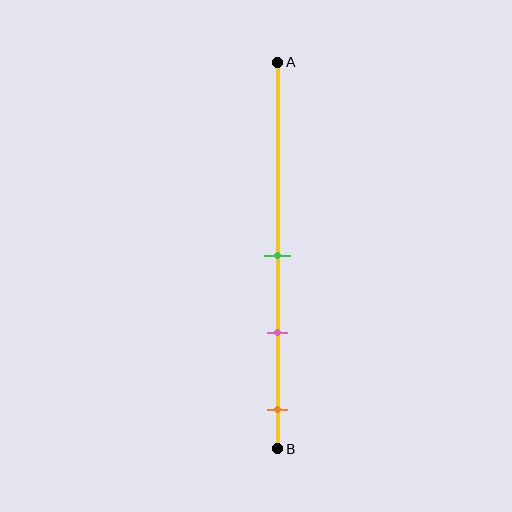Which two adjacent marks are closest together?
The green and pink marks are the closest adjacent pair.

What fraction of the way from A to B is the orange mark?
The orange mark is approximately 90% (0.9) of the way from A to B.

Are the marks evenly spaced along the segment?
Yes, the marks are approximately evenly spaced.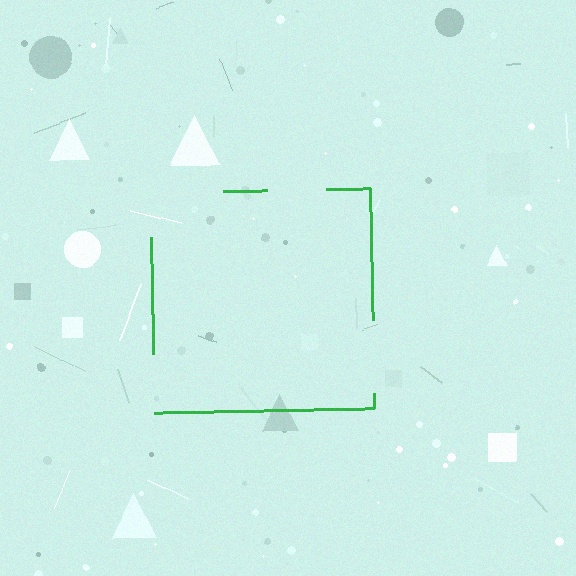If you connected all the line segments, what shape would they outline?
They would outline a square.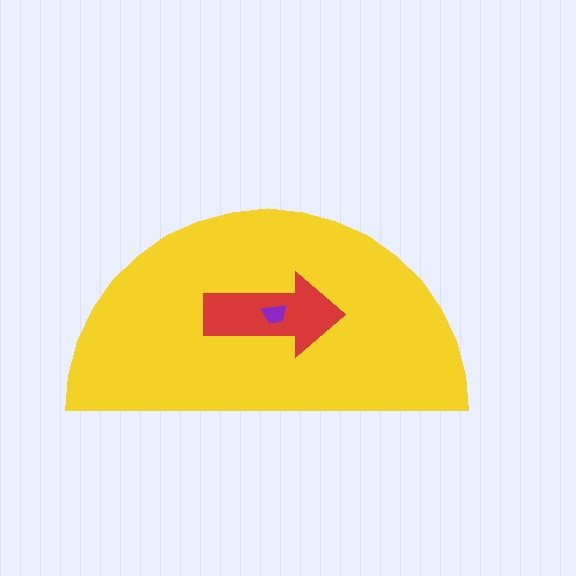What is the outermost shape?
The yellow semicircle.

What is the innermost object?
The purple trapezoid.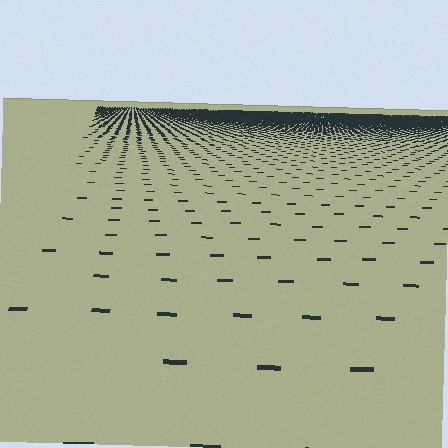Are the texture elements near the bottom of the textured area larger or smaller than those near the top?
Larger. Near the bottom, elements are closer to the viewer and appear at a bigger on-screen size.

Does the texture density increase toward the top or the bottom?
Density increases toward the top.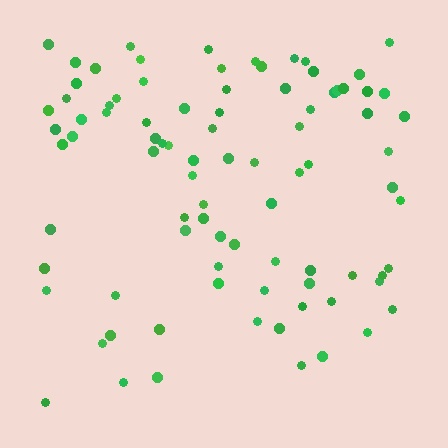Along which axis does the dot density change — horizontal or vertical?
Vertical.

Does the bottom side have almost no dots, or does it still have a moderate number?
Still a moderate number, just noticeably fewer than the top.